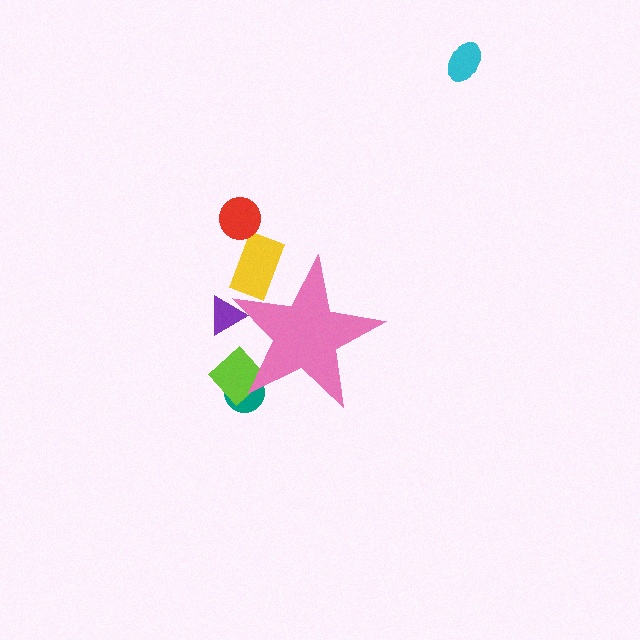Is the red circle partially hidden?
No, the red circle is fully visible.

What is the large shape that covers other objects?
A pink star.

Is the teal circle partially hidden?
Yes, the teal circle is partially hidden behind the pink star.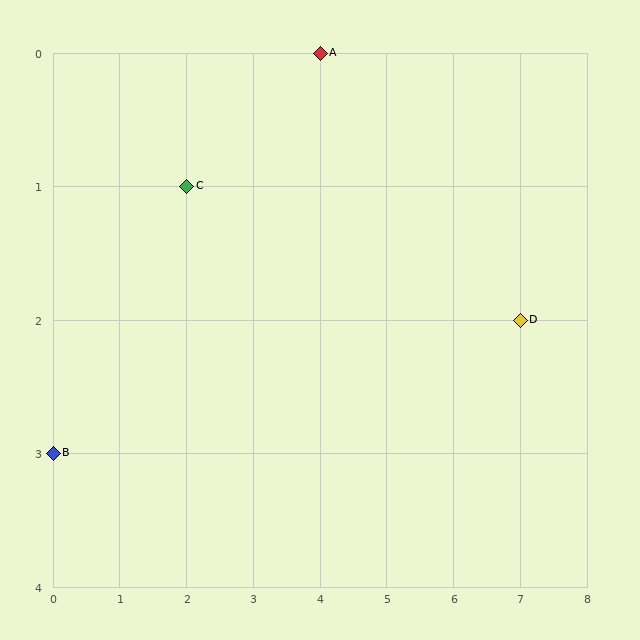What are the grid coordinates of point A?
Point A is at grid coordinates (4, 0).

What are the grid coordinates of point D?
Point D is at grid coordinates (7, 2).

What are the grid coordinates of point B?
Point B is at grid coordinates (0, 3).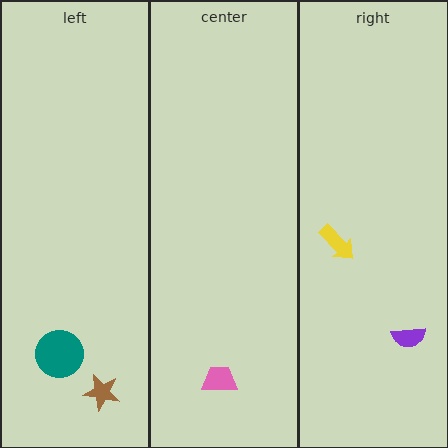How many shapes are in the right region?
2.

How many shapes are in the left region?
2.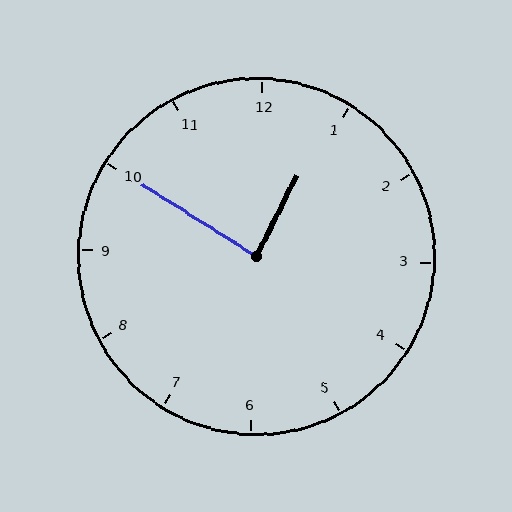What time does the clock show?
12:50.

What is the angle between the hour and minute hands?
Approximately 85 degrees.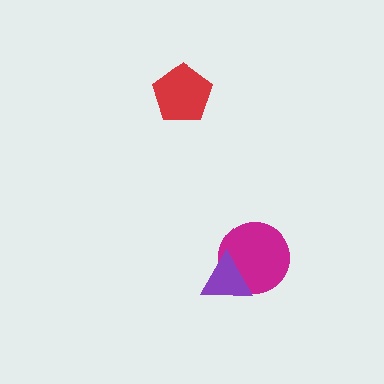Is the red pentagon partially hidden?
No, no other shape covers it.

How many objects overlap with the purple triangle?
1 object overlaps with the purple triangle.